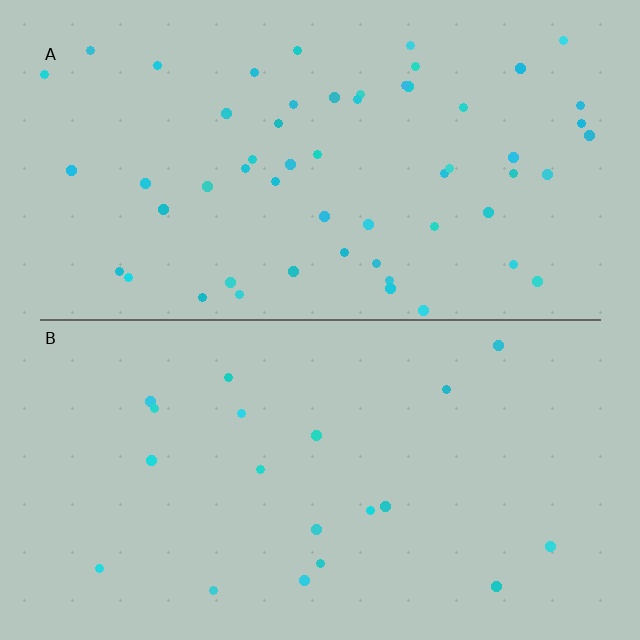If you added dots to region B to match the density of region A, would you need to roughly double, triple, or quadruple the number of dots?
Approximately triple.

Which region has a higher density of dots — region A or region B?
A (the top).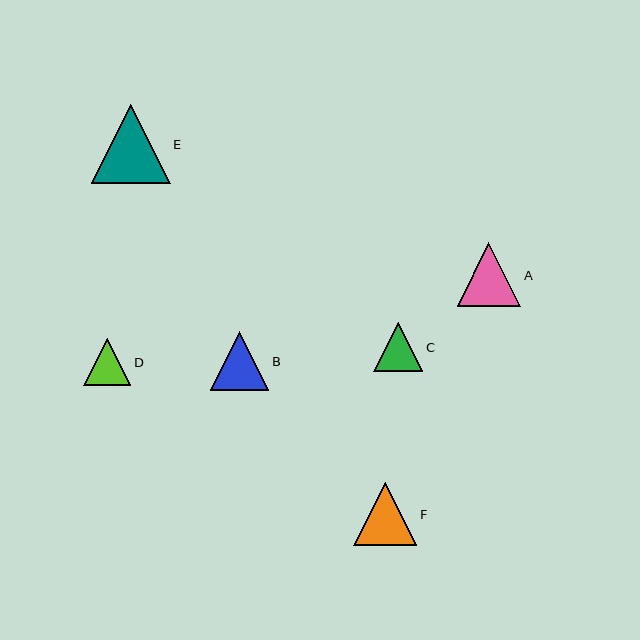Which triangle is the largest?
Triangle E is the largest with a size of approximately 79 pixels.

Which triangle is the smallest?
Triangle D is the smallest with a size of approximately 47 pixels.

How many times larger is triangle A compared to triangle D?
Triangle A is approximately 1.4 times the size of triangle D.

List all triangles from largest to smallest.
From largest to smallest: E, A, F, B, C, D.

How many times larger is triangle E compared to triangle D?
Triangle E is approximately 1.7 times the size of triangle D.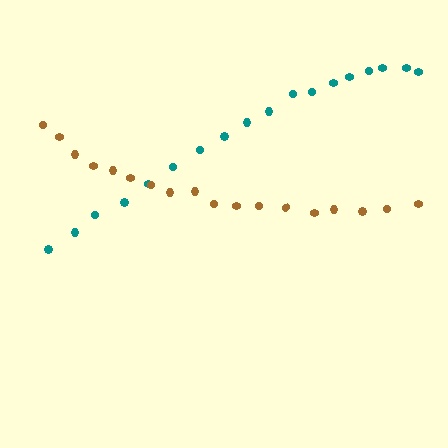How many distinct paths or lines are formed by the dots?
There are 2 distinct paths.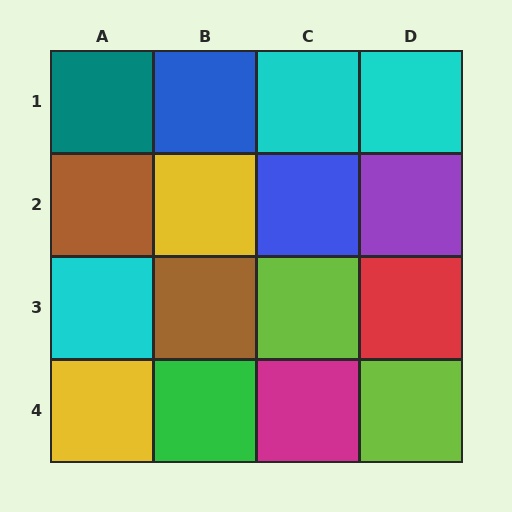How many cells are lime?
2 cells are lime.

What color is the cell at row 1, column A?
Teal.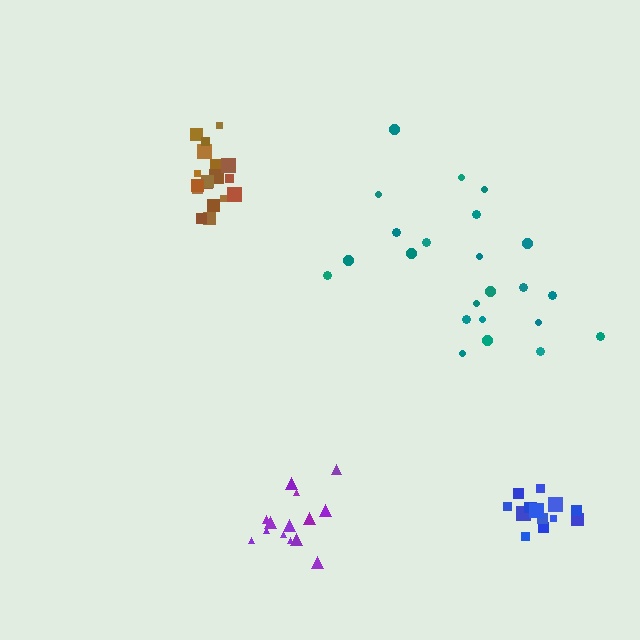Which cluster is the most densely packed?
Blue.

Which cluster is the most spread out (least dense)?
Teal.